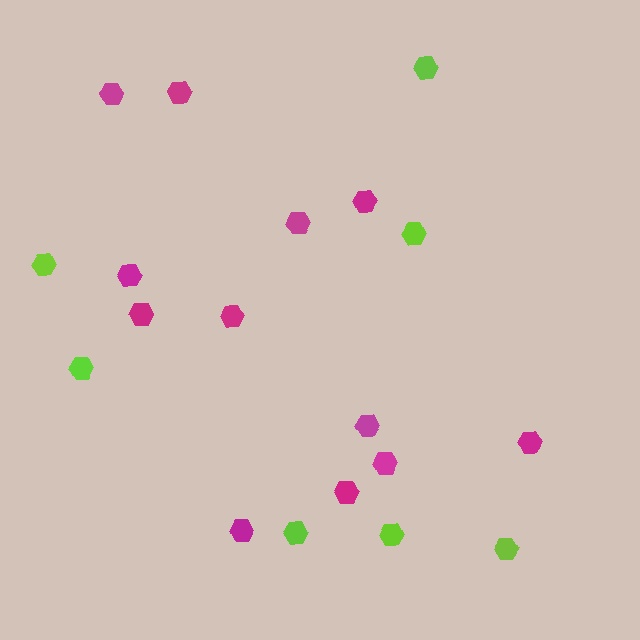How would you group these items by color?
There are 2 groups: one group of magenta hexagons (12) and one group of lime hexagons (7).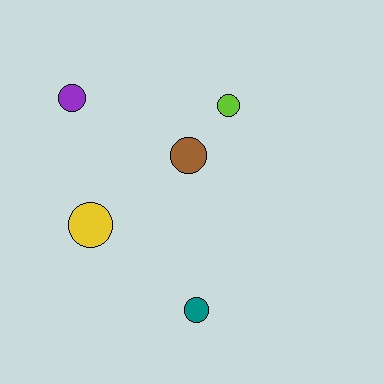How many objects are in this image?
There are 5 objects.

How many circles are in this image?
There are 5 circles.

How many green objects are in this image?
There are no green objects.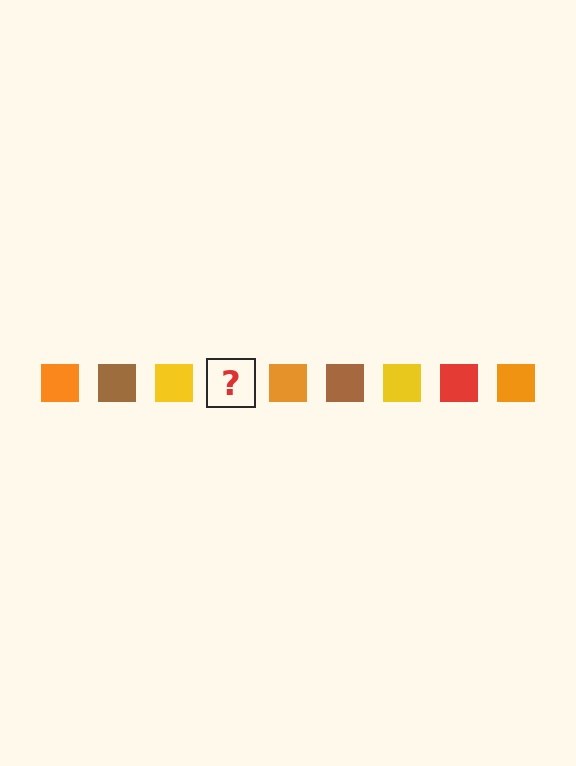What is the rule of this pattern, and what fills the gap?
The rule is that the pattern cycles through orange, brown, yellow, red squares. The gap should be filled with a red square.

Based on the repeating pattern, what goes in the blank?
The blank should be a red square.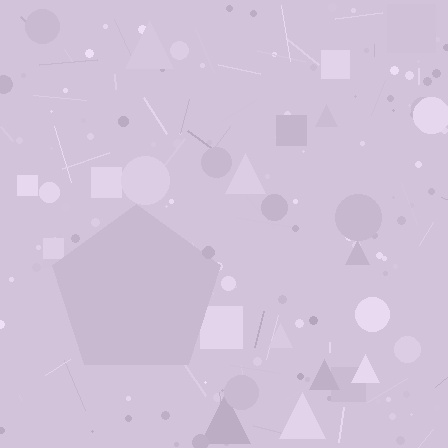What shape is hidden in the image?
A pentagon is hidden in the image.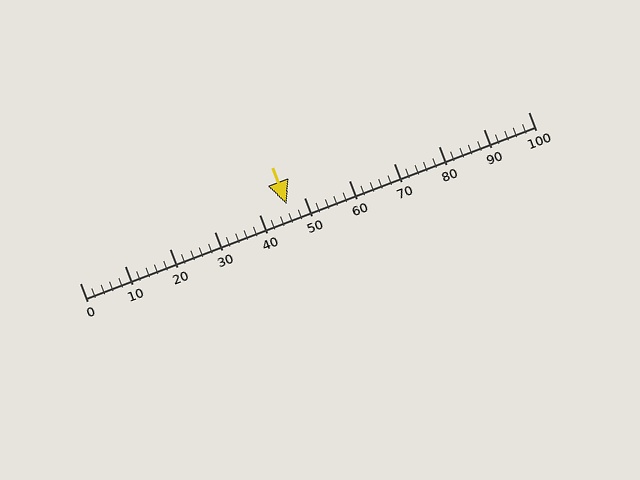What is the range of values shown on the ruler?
The ruler shows values from 0 to 100.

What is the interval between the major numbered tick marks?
The major tick marks are spaced 10 units apart.